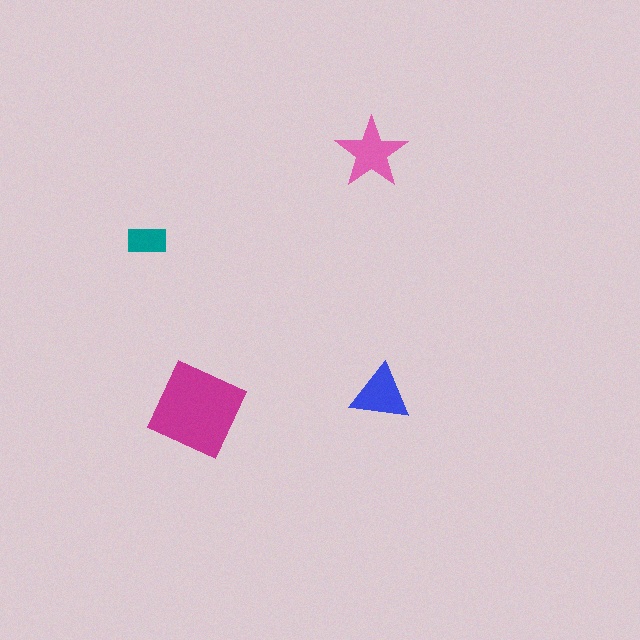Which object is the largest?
The magenta diamond.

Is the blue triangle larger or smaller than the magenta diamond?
Smaller.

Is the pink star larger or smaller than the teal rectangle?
Larger.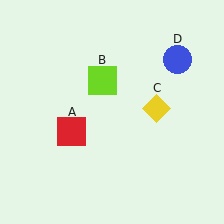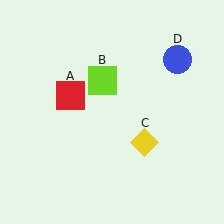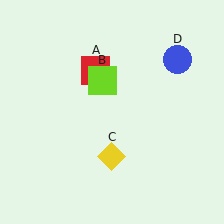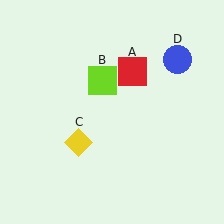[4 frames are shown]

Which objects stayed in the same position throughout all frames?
Lime square (object B) and blue circle (object D) remained stationary.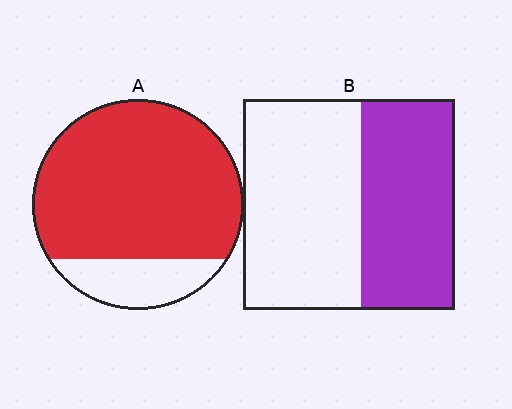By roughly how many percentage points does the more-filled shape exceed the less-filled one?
By roughly 35 percentage points (A over B).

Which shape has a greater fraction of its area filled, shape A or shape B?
Shape A.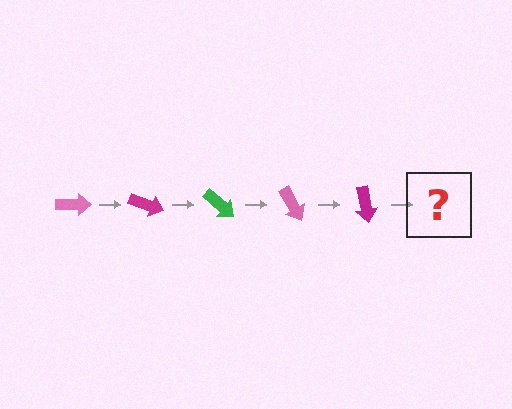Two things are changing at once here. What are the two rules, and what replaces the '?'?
The two rules are that it rotates 20 degrees each step and the color cycles through pink, magenta, and green. The '?' should be a green arrow, rotated 100 degrees from the start.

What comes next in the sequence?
The next element should be a green arrow, rotated 100 degrees from the start.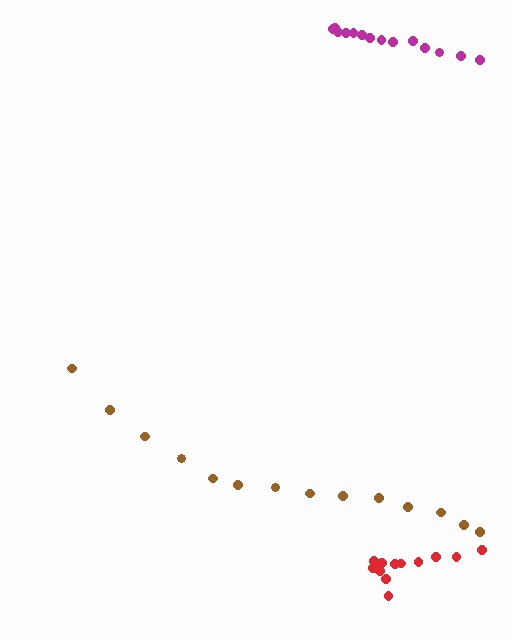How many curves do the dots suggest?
There are 3 distinct paths.